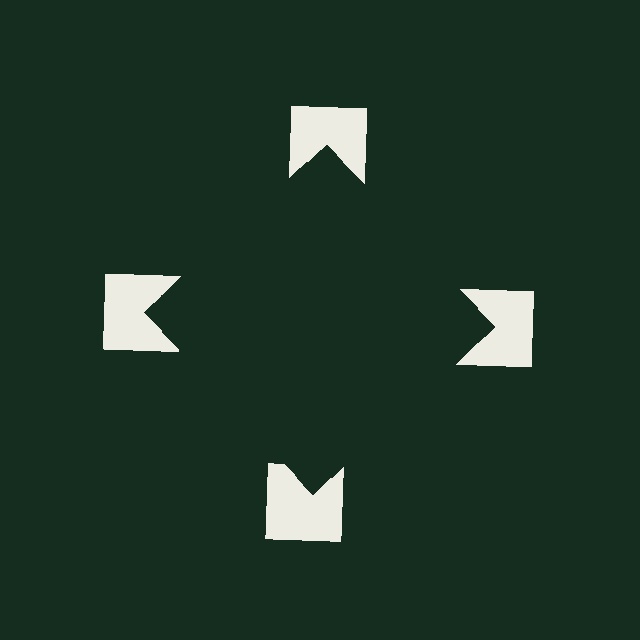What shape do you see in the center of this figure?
An illusory square — its edges are inferred from the aligned wedge cuts in the notched squares, not physically drawn.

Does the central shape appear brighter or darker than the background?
It typically appears slightly darker than the background, even though no actual brightness change is drawn.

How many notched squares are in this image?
There are 4 — one at each vertex of the illusory square.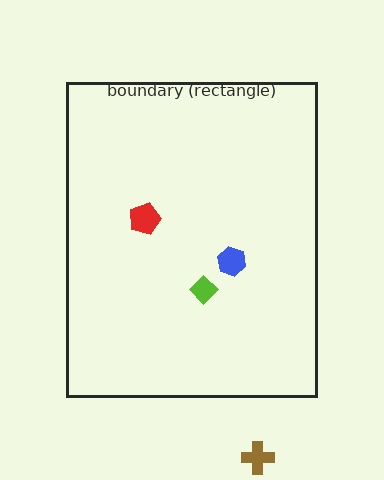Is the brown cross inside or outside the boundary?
Outside.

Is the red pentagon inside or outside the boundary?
Inside.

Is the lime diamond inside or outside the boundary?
Inside.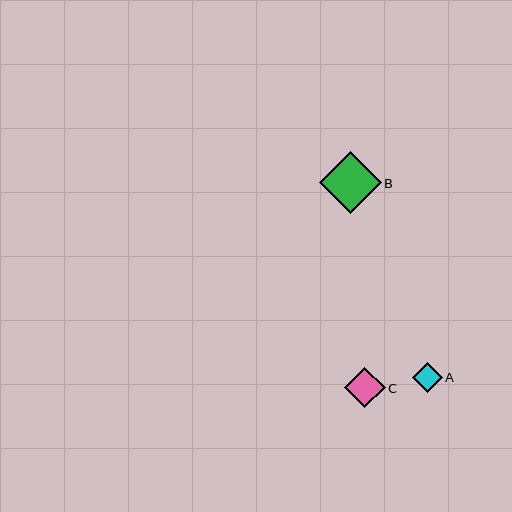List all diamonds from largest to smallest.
From largest to smallest: B, C, A.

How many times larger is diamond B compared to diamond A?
Diamond B is approximately 2.1 times the size of diamond A.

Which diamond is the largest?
Diamond B is the largest with a size of approximately 62 pixels.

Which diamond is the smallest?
Diamond A is the smallest with a size of approximately 30 pixels.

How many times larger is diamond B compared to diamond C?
Diamond B is approximately 1.5 times the size of diamond C.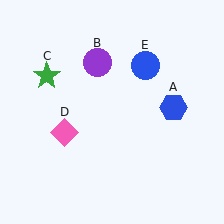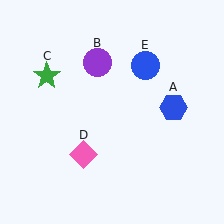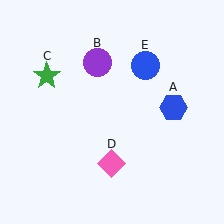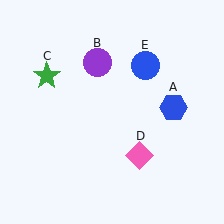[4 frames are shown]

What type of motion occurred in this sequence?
The pink diamond (object D) rotated counterclockwise around the center of the scene.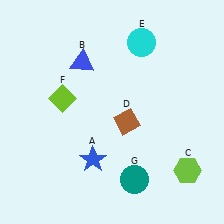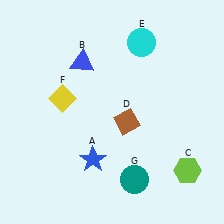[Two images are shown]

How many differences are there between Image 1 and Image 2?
There is 1 difference between the two images.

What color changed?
The diamond (F) changed from lime in Image 1 to yellow in Image 2.